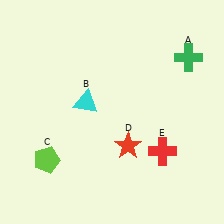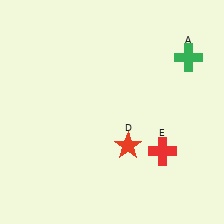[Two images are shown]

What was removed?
The cyan triangle (B), the lime pentagon (C) were removed in Image 2.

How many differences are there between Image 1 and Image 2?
There are 2 differences between the two images.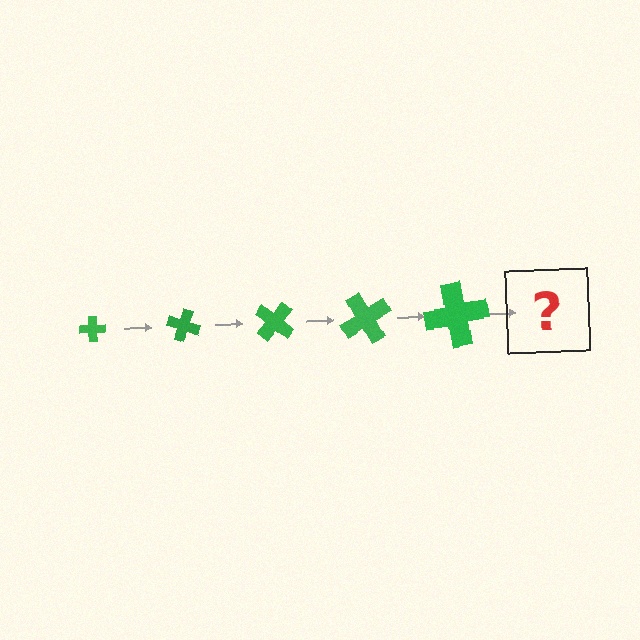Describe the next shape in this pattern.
It should be a cross, larger than the previous one and rotated 100 degrees from the start.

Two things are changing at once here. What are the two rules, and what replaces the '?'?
The two rules are that the cross grows larger each step and it rotates 20 degrees each step. The '?' should be a cross, larger than the previous one and rotated 100 degrees from the start.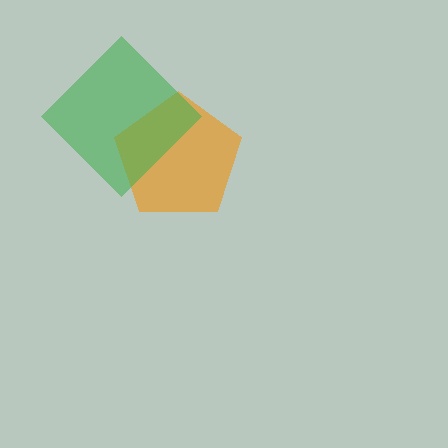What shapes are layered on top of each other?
The layered shapes are: an orange pentagon, a green diamond.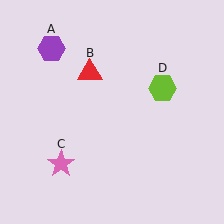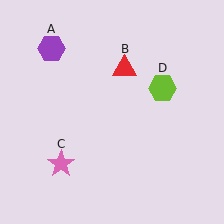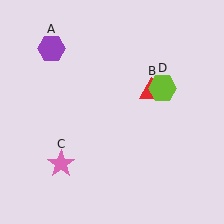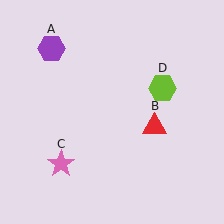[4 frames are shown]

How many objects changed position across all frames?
1 object changed position: red triangle (object B).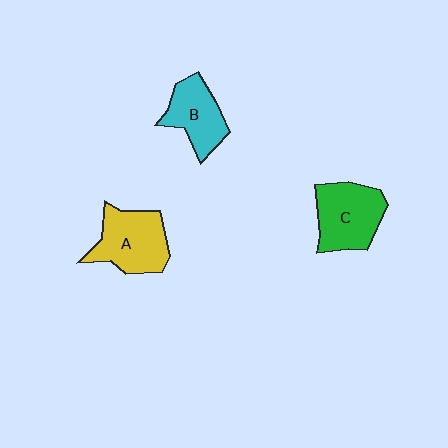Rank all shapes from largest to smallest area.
From largest to smallest: A (yellow), C (green), B (cyan).